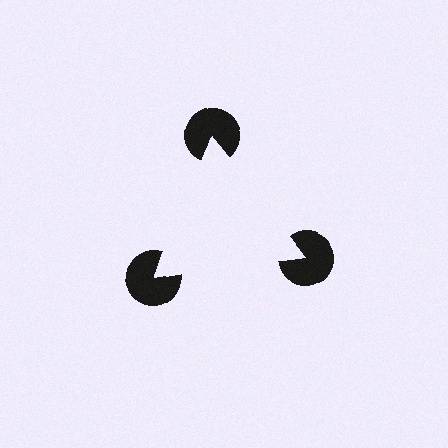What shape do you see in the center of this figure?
An illusory triangle — its edges are inferred from the aligned wedge cuts in the pac-man discs, not physically drawn.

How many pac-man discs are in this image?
There are 3 — one at each vertex of the illusory triangle.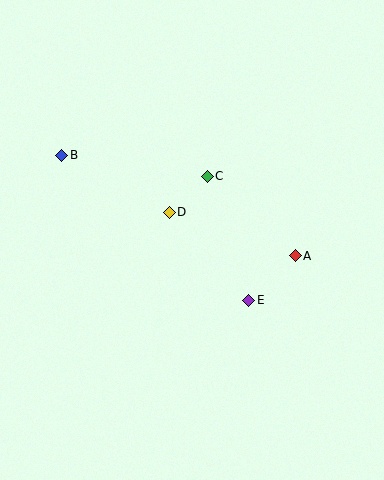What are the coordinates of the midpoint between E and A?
The midpoint between E and A is at (272, 278).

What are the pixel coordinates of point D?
Point D is at (169, 212).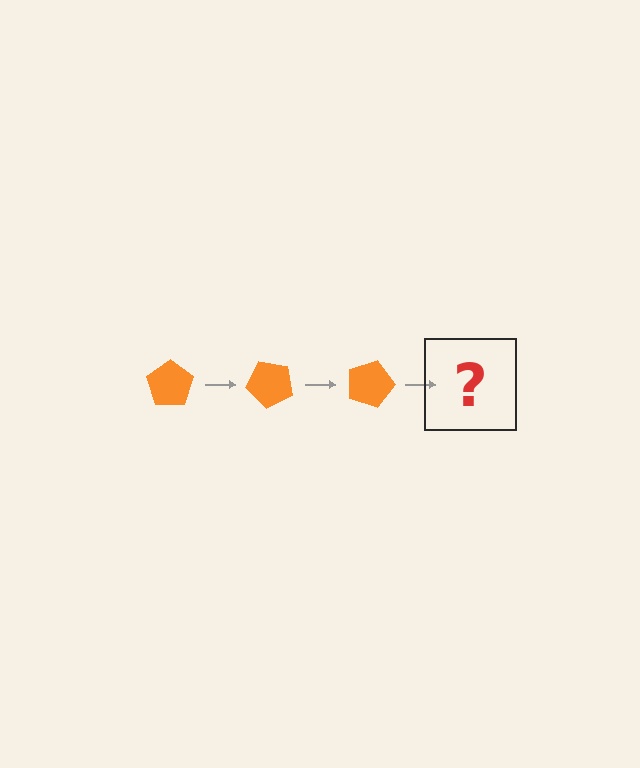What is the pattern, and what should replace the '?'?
The pattern is that the pentagon rotates 45 degrees each step. The '?' should be an orange pentagon rotated 135 degrees.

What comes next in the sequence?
The next element should be an orange pentagon rotated 135 degrees.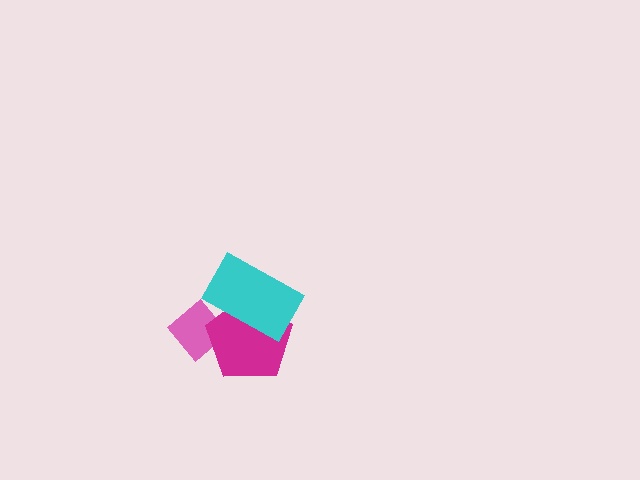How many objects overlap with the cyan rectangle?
2 objects overlap with the cyan rectangle.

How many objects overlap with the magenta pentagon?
2 objects overlap with the magenta pentagon.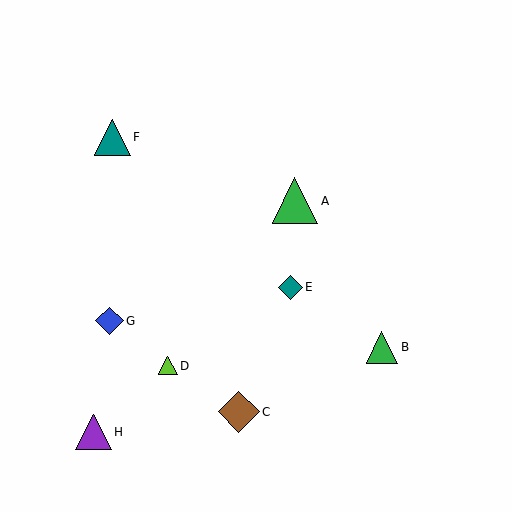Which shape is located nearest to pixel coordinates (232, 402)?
The brown diamond (labeled C) at (239, 412) is nearest to that location.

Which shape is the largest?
The green triangle (labeled A) is the largest.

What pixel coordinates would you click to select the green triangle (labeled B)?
Click at (382, 347) to select the green triangle B.